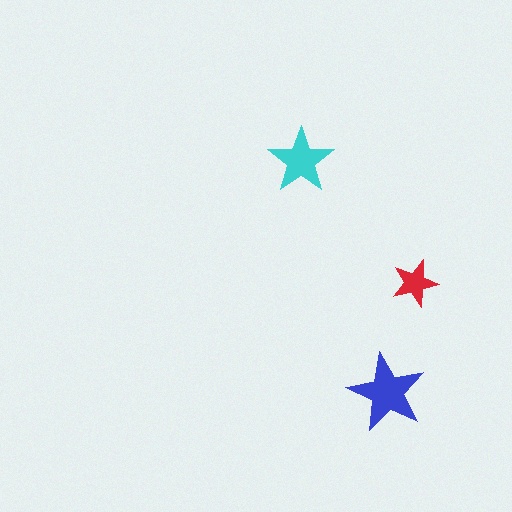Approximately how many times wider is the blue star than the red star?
About 1.5 times wider.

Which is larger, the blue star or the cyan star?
The blue one.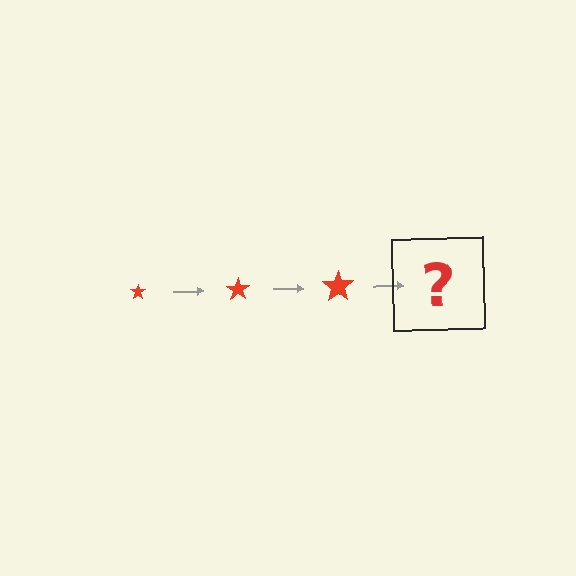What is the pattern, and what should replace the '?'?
The pattern is that the star gets progressively larger each step. The '?' should be a red star, larger than the previous one.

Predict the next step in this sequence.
The next step is a red star, larger than the previous one.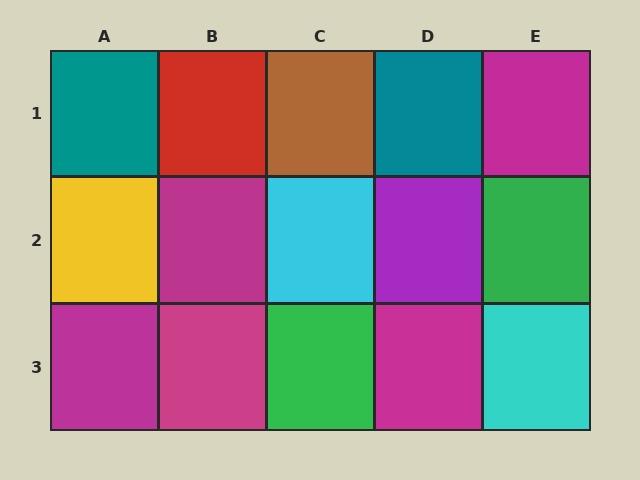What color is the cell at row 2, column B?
Magenta.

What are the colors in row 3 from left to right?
Magenta, magenta, green, magenta, cyan.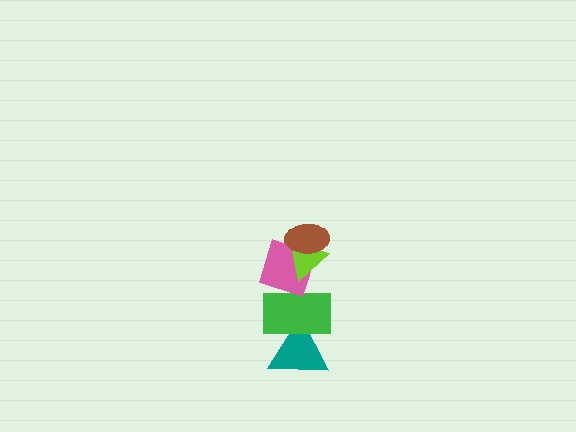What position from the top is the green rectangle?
The green rectangle is 4th from the top.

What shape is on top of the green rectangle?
The pink diamond is on top of the green rectangle.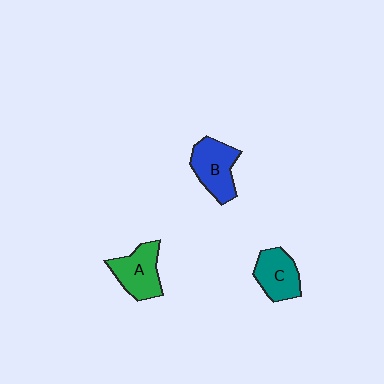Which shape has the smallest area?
Shape C (teal).